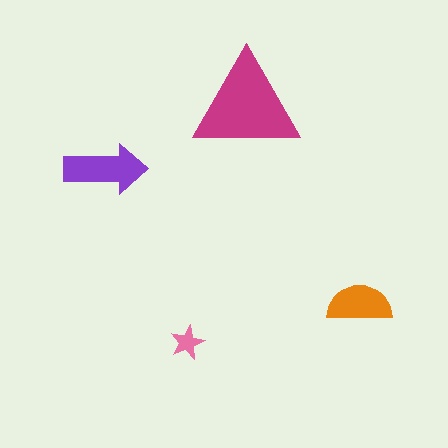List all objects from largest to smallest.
The magenta triangle, the purple arrow, the orange semicircle, the pink star.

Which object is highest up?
The magenta triangle is topmost.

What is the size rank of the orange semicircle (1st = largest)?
3rd.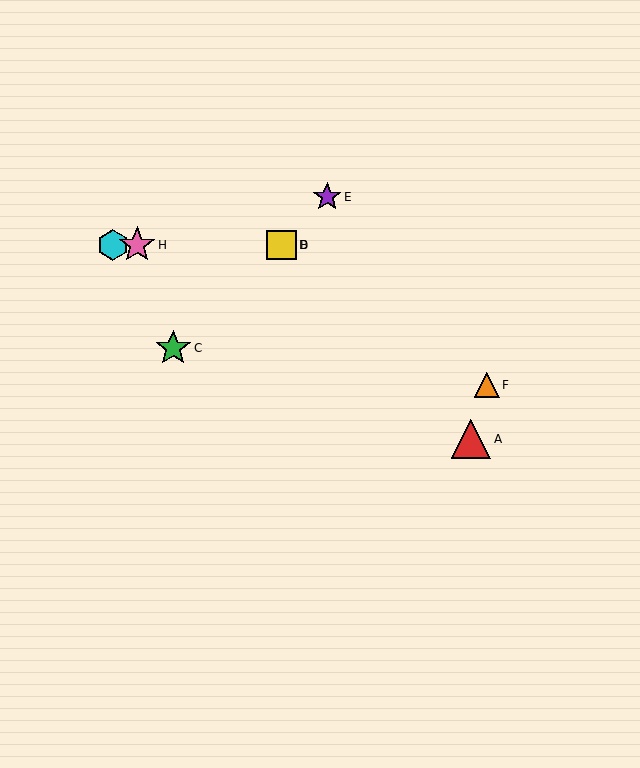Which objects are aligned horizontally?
Objects B, D, G, H are aligned horizontally.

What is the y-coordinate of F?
Object F is at y≈385.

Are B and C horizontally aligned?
No, B is at y≈245 and C is at y≈348.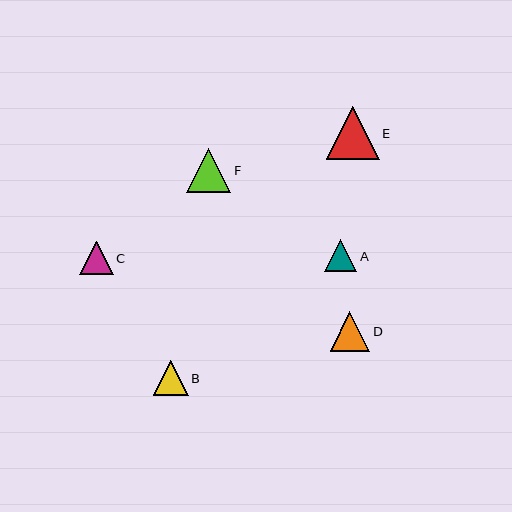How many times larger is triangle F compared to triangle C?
Triangle F is approximately 1.3 times the size of triangle C.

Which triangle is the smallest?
Triangle A is the smallest with a size of approximately 32 pixels.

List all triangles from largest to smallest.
From largest to smallest: E, F, D, B, C, A.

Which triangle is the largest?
Triangle E is the largest with a size of approximately 53 pixels.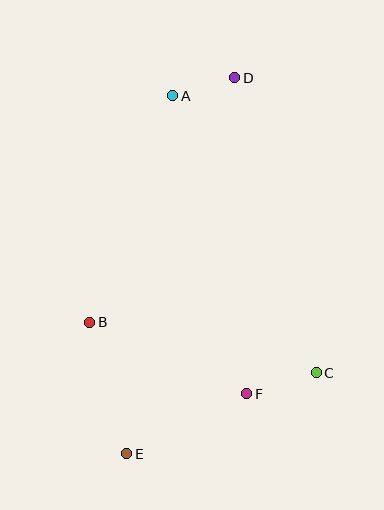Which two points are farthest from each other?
Points D and E are farthest from each other.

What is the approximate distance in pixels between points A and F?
The distance between A and F is approximately 307 pixels.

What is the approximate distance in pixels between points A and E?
The distance between A and E is approximately 361 pixels.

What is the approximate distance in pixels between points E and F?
The distance between E and F is approximately 134 pixels.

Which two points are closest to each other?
Points A and D are closest to each other.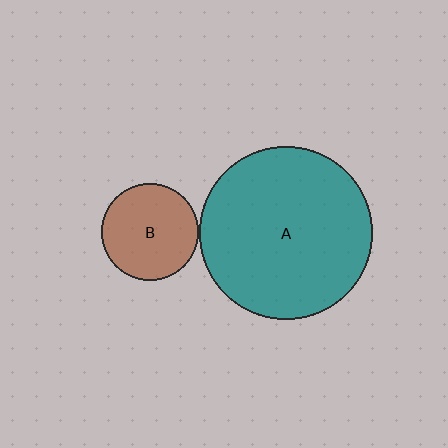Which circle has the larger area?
Circle A (teal).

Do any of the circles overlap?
No, none of the circles overlap.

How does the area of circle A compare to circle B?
Approximately 3.2 times.